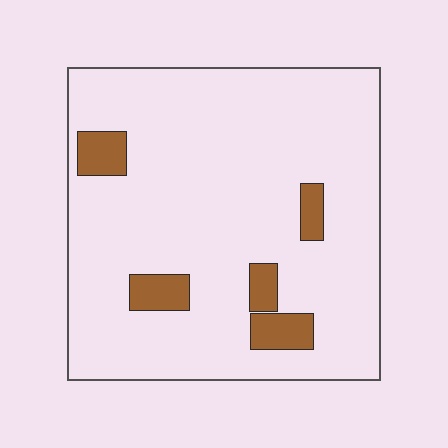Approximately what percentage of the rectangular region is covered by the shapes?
Approximately 10%.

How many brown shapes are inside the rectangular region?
5.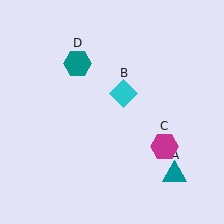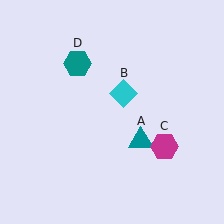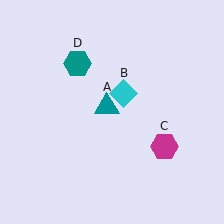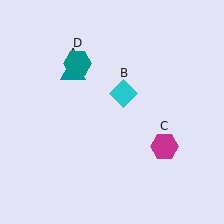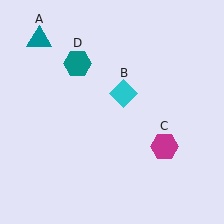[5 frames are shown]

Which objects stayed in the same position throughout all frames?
Cyan diamond (object B) and magenta hexagon (object C) and teal hexagon (object D) remained stationary.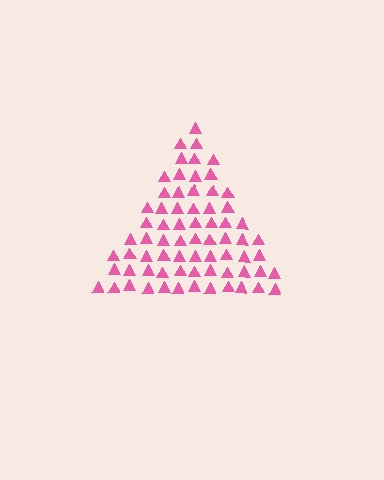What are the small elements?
The small elements are triangles.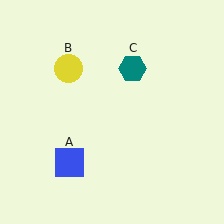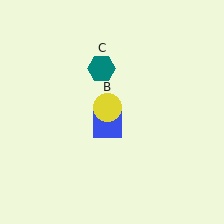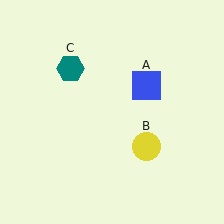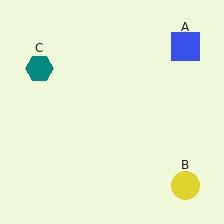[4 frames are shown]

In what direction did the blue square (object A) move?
The blue square (object A) moved up and to the right.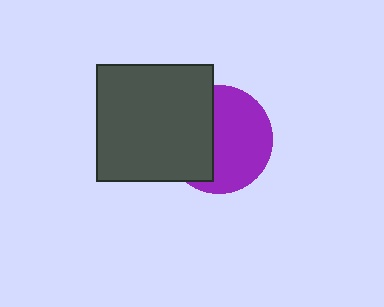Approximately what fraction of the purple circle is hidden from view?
Roughly 41% of the purple circle is hidden behind the dark gray square.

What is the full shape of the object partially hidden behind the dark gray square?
The partially hidden object is a purple circle.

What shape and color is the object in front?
The object in front is a dark gray square.